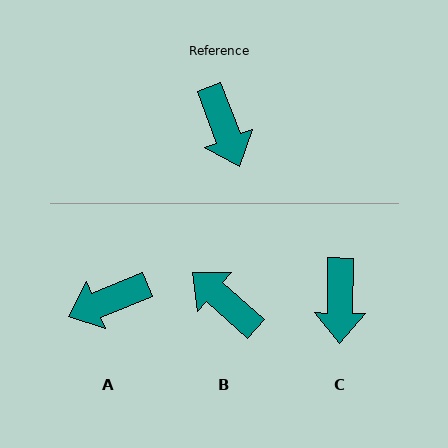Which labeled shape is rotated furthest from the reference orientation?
B, about 152 degrees away.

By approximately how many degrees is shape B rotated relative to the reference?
Approximately 152 degrees clockwise.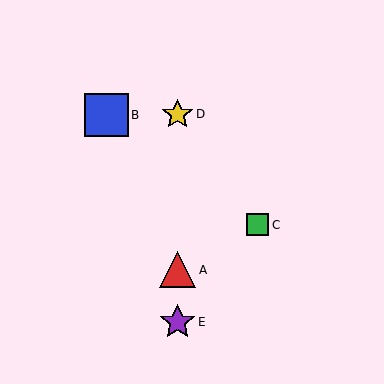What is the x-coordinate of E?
Object E is at x≈177.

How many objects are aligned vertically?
3 objects (A, D, E) are aligned vertically.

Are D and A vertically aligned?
Yes, both are at x≈177.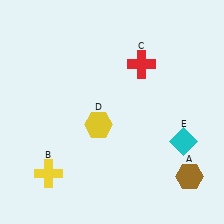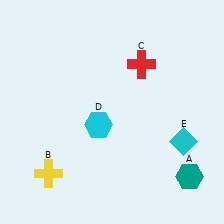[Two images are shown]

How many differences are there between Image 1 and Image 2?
There are 2 differences between the two images.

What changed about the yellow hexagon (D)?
In Image 1, D is yellow. In Image 2, it changed to cyan.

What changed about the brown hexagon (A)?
In Image 1, A is brown. In Image 2, it changed to teal.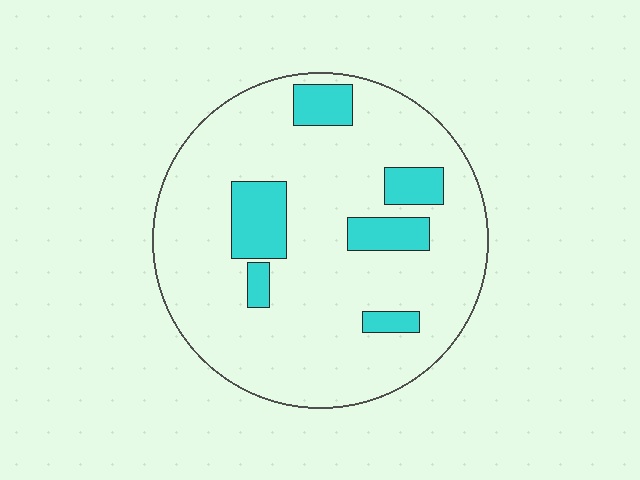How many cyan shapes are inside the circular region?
6.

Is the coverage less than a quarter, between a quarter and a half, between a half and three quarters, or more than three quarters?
Less than a quarter.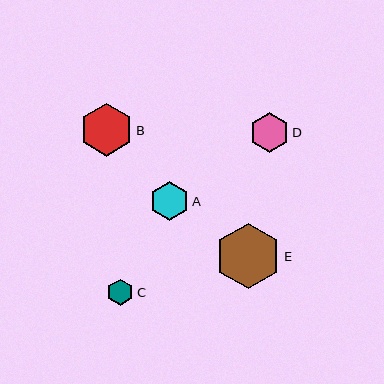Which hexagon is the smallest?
Hexagon C is the smallest with a size of approximately 26 pixels.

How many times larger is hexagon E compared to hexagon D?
Hexagon E is approximately 1.7 times the size of hexagon D.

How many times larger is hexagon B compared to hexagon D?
Hexagon B is approximately 1.4 times the size of hexagon D.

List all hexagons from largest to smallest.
From largest to smallest: E, B, D, A, C.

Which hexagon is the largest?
Hexagon E is the largest with a size of approximately 65 pixels.